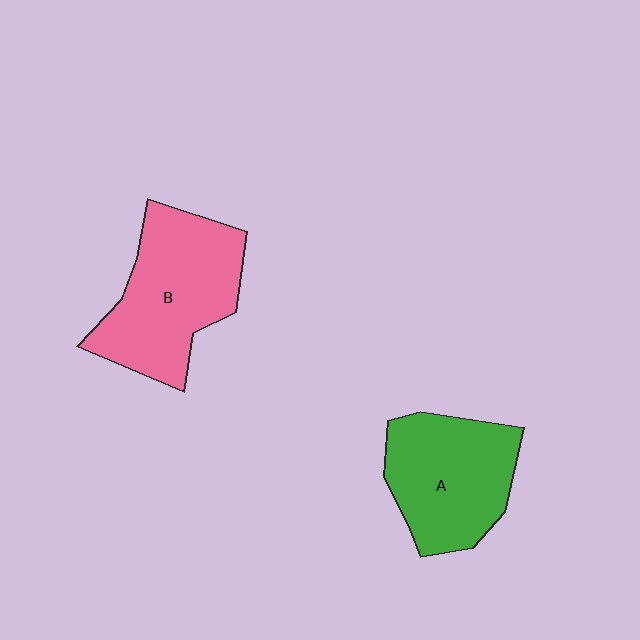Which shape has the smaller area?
Shape A (green).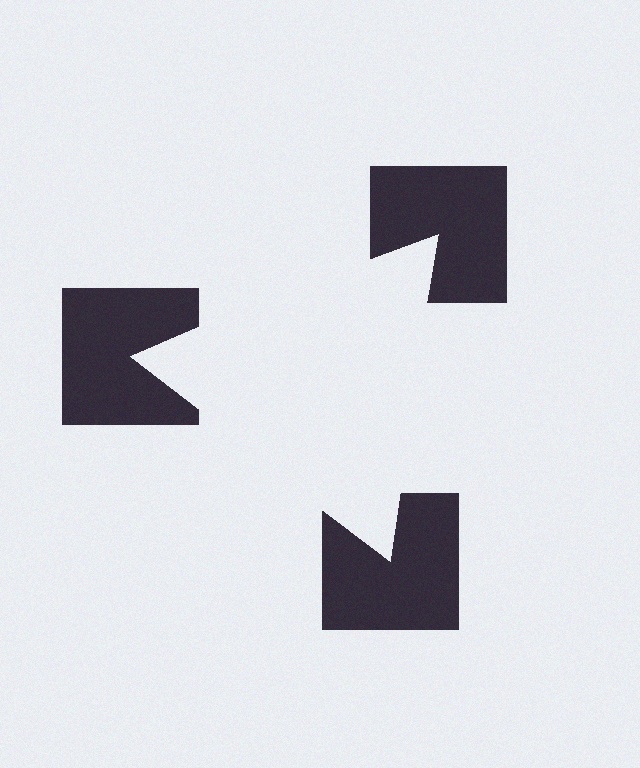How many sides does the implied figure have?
3 sides.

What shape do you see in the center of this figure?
An illusory triangle — its edges are inferred from the aligned wedge cuts in the notched squares, not physically drawn.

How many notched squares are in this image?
There are 3 — one at each vertex of the illusory triangle.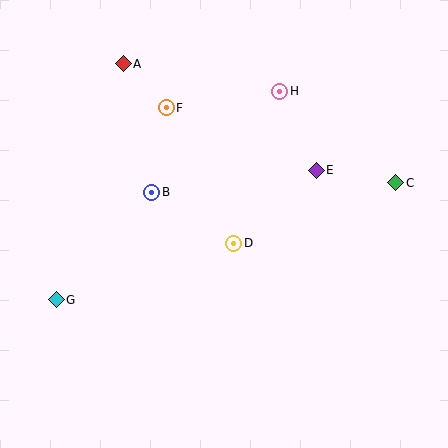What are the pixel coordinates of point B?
Point B is at (152, 192).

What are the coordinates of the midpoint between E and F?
The midpoint between E and F is at (241, 139).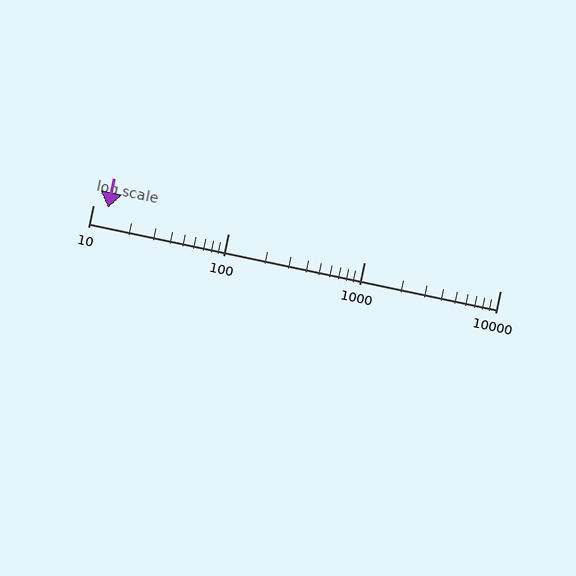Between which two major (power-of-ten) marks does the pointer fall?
The pointer is between 10 and 100.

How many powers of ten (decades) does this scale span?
The scale spans 3 decades, from 10 to 10000.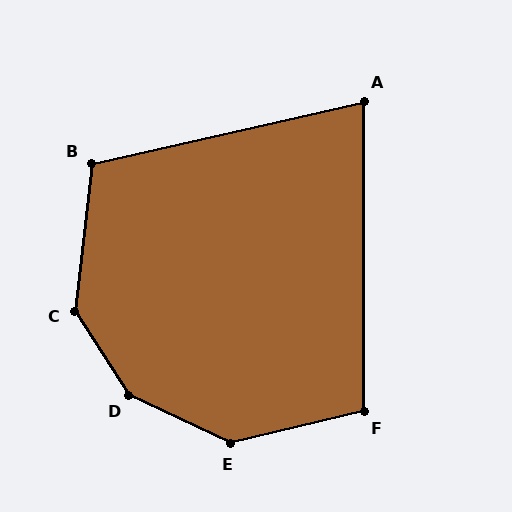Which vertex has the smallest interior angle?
A, at approximately 77 degrees.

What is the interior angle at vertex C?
Approximately 141 degrees (obtuse).